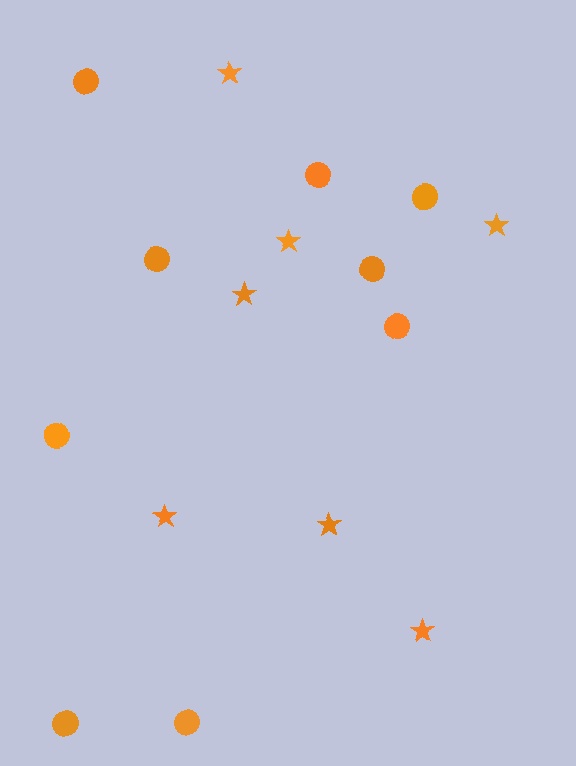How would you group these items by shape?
There are 2 groups: one group of stars (7) and one group of circles (9).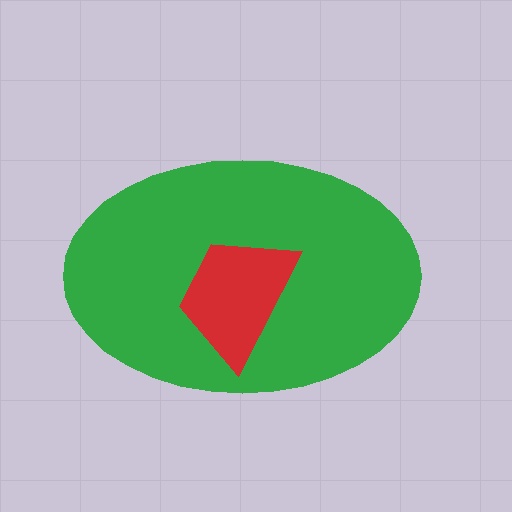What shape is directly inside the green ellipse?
The red trapezoid.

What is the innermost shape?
The red trapezoid.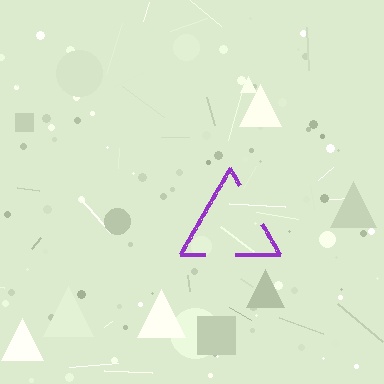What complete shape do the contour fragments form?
The contour fragments form a triangle.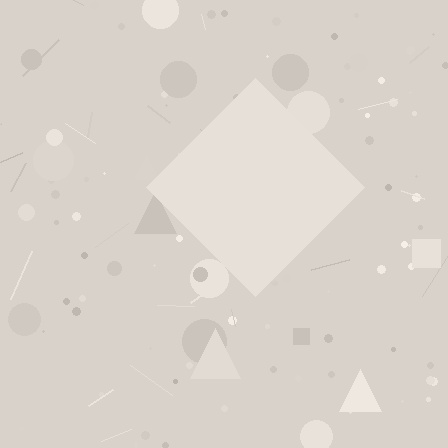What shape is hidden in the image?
A diamond is hidden in the image.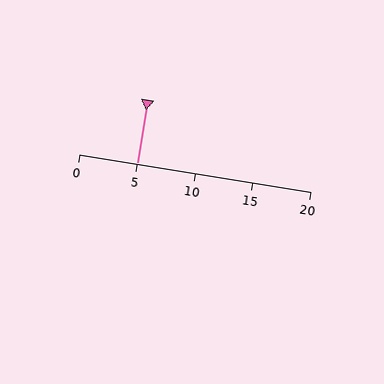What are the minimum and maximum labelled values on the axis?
The axis runs from 0 to 20.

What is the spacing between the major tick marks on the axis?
The major ticks are spaced 5 apart.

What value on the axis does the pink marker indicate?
The marker indicates approximately 5.